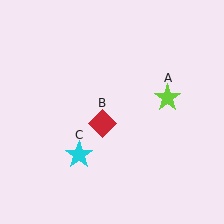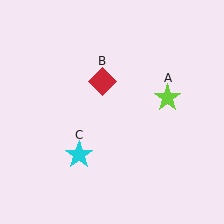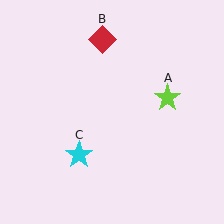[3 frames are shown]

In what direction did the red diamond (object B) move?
The red diamond (object B) moved up.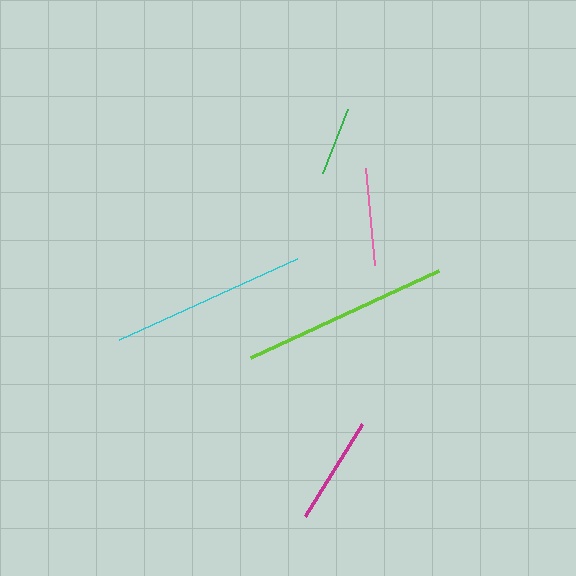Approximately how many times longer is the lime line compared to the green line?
The lime line is approximately 3.0 times the length of the green line.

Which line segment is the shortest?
The green line is the shortest at approximately 68 pixels.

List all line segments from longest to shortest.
From longest to shortest: lime, cyan, magenta, pink, green.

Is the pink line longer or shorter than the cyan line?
The cyan line is longer than the pink line.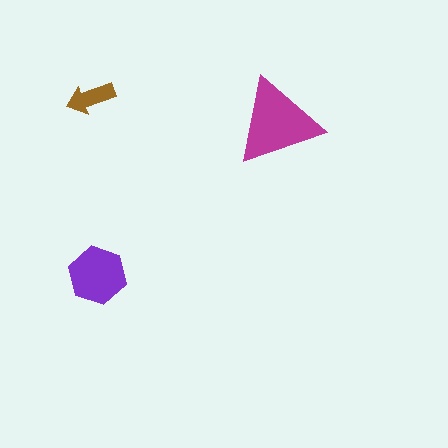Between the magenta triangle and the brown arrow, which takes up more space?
The magenta triangle.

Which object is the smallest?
The brown arrow.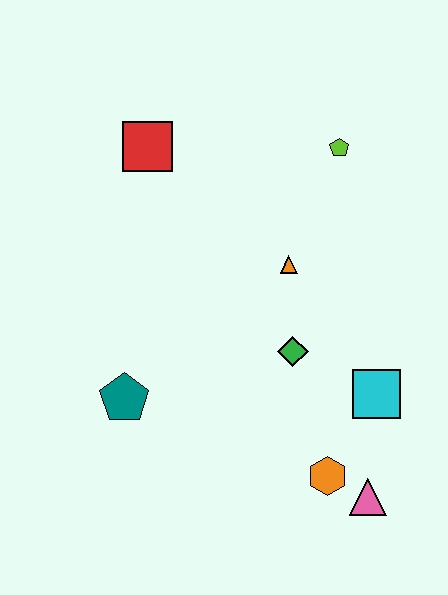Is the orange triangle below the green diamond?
No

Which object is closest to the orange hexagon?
The pink triangle is closest to the orange hexagon.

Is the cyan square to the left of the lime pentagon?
No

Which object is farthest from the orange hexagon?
The red square is farthest from the orange hexagon.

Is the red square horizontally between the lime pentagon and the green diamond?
No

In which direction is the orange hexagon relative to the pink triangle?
The orange hexagon is to the left of the pink triangle.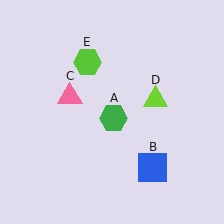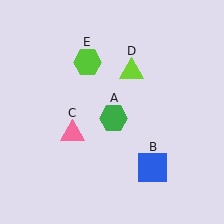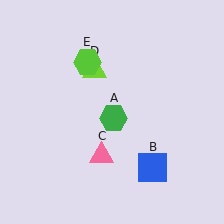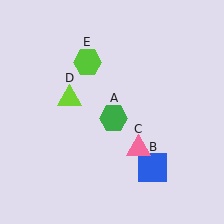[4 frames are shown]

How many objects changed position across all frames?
2 objects changed position: pink triangle (object C), lime triangle (object D).